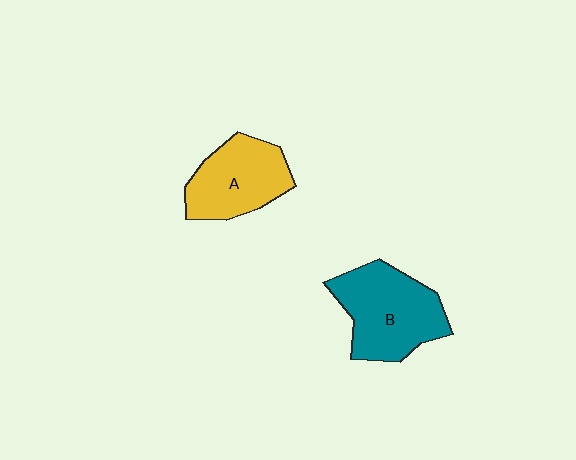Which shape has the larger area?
Shape B (teal).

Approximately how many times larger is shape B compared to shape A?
Approximately 1.2 times.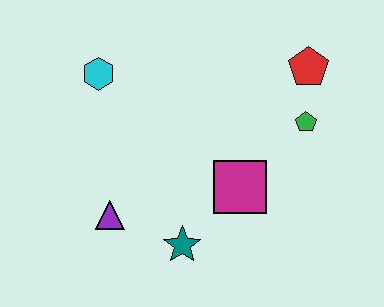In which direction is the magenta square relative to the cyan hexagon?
The magenta square is to the right of the cyan hexagon.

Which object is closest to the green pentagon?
The red pentagon is closest to the green pentagon.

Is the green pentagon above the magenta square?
Yes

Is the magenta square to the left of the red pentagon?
Yes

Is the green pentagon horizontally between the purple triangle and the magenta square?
No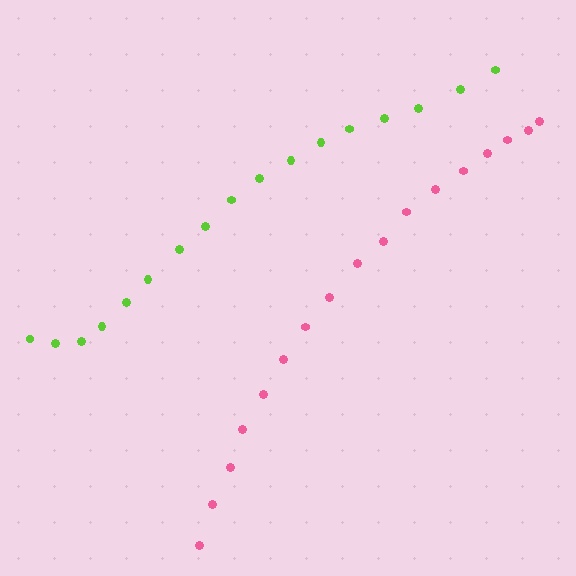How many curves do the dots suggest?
There are 2 distinct paths.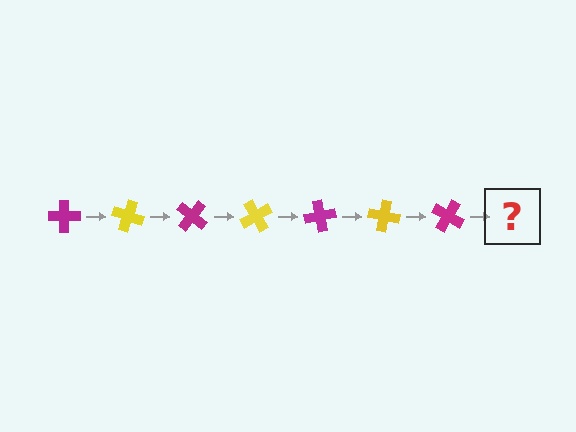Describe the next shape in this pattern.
It should be a yellow cross, rotated 140 degrees from the start.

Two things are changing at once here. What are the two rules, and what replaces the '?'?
The two rules are that it rotates 20 degrees each step and the color cycles through magenta and yellow. The '?' should be a yellow cross, rotated 140 degrees from the start.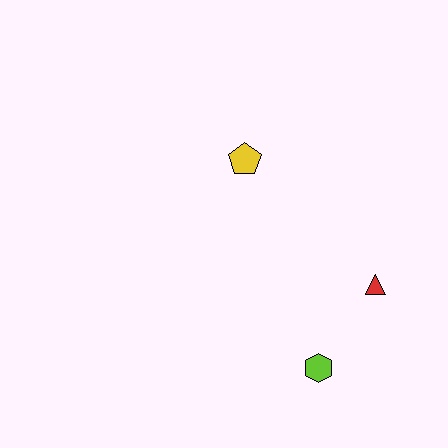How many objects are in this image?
There are 3 objects.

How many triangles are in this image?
There is 1 triangle.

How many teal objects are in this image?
There are no teal objects.